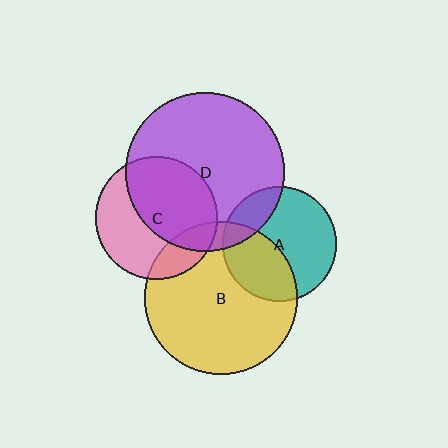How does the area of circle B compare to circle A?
Approximately 1.8 times.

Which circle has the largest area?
Circle D (purple).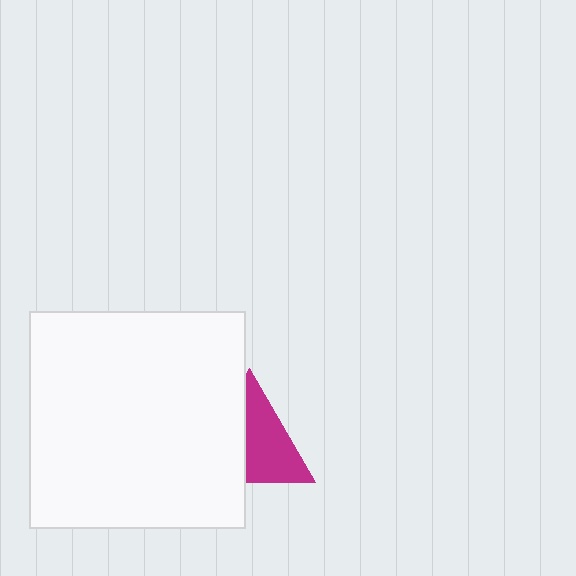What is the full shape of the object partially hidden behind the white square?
The partially hidden object is a magenta triangle.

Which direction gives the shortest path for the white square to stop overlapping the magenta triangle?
Moving left gives the shortest separation.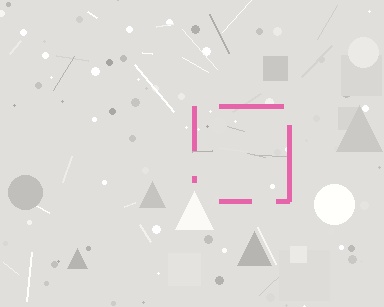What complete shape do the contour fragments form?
The contour fragments form a square.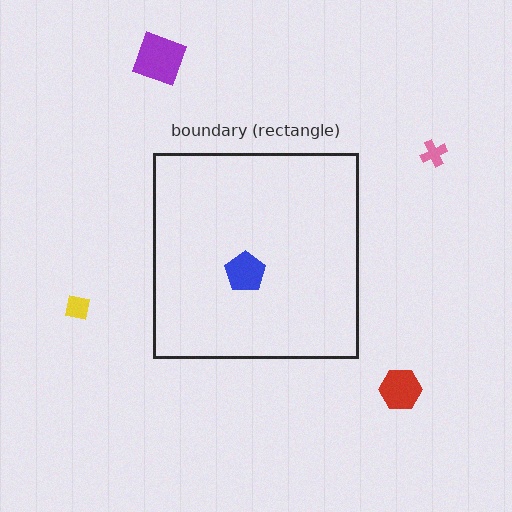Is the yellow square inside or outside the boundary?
Outside.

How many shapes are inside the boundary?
1 inside, 4 outside.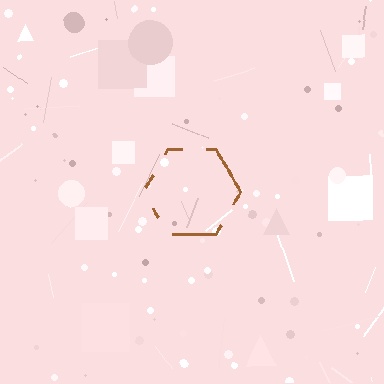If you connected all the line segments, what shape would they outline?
They would outline a hexagon.